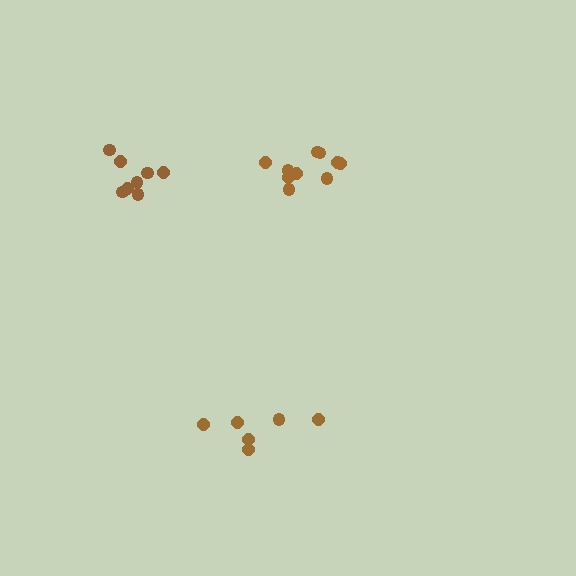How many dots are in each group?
Group 1: 8 dots, Group 2: 6 dots, Group 3: 10 dots (24 total).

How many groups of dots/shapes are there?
There are 3 groups.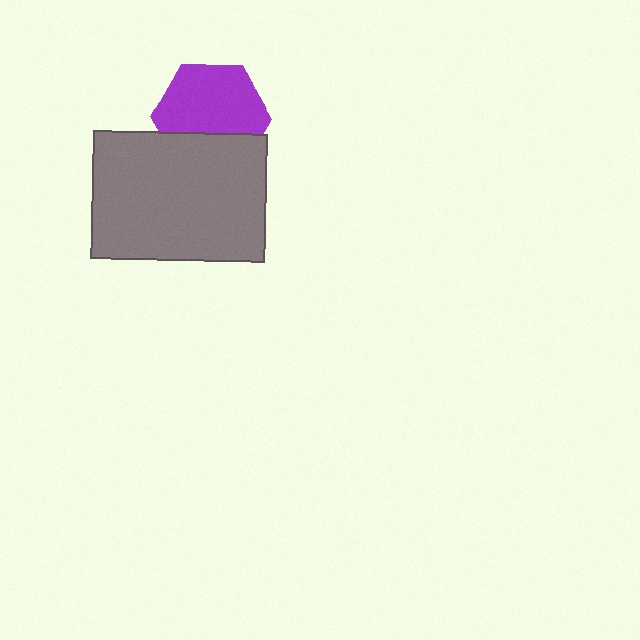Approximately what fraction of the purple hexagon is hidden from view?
Roughly 32% of the purple hexagon is hidden behind the gray rectangle.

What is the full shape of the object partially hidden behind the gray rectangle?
The partially hidden object is a purple hexagon.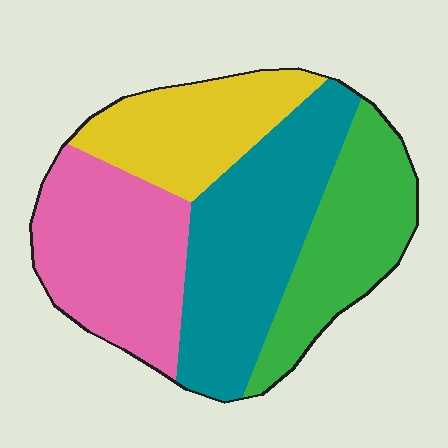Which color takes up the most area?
Teal, at roughly 30%.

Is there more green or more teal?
Teal.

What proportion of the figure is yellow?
Yellow takes up between a sixth and a third of the figure.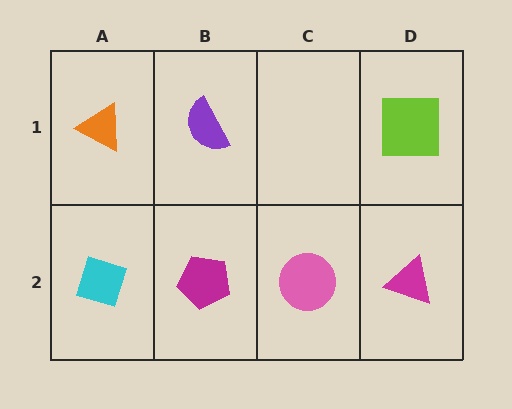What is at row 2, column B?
A magenta pentagon.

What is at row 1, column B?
A purple semicircle.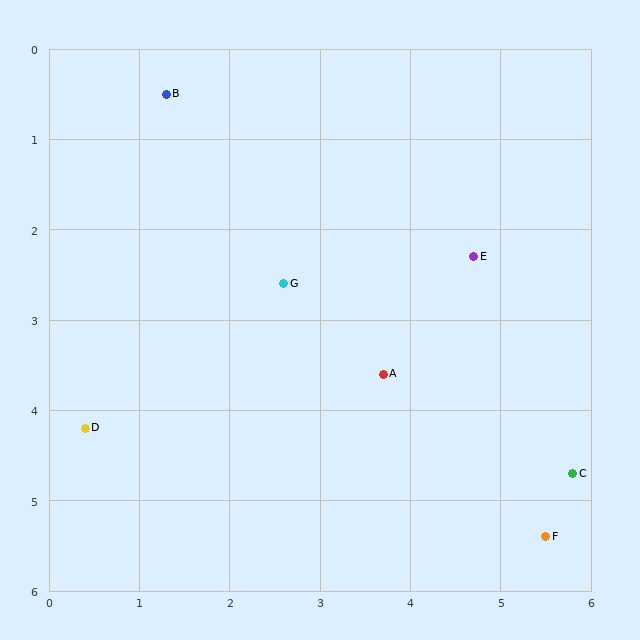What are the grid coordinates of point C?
Point C is at approximately (5.8, 4.7).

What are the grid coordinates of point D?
Point D is at approximately (0.4, 4.2).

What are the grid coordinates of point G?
Point G is at approximately (2.6, 2.6).